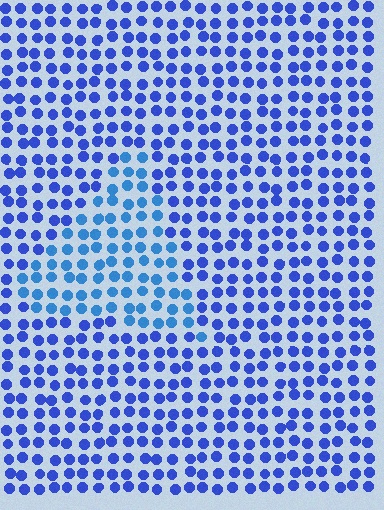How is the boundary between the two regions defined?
The boundary is defined purely by a slight shift in hue (about 23 degrees). Spacing, size, and orientation are identical on both sides.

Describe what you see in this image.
The image is filled with small blue elements in a uniform arrangement. A triangle-shaped region is visible where the elements are tinted to a slightly different hue, forming a subtle color boundary.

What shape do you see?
I see a triangle.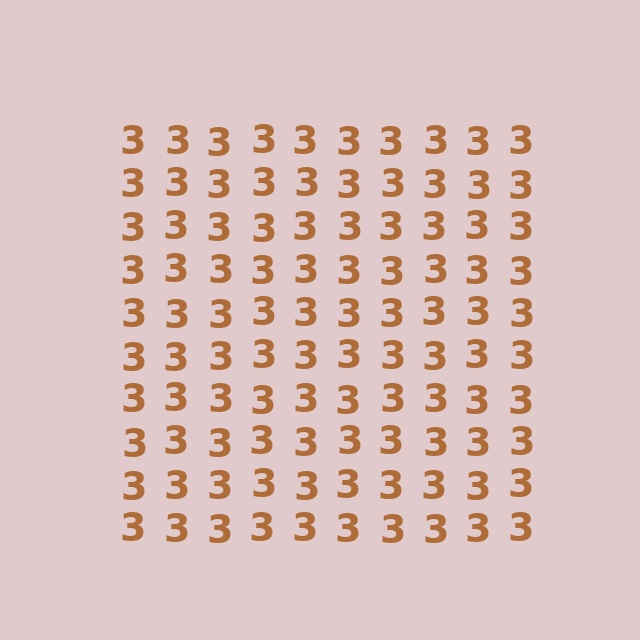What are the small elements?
The small elements are digit 3's.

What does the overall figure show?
The overall figure shows a square.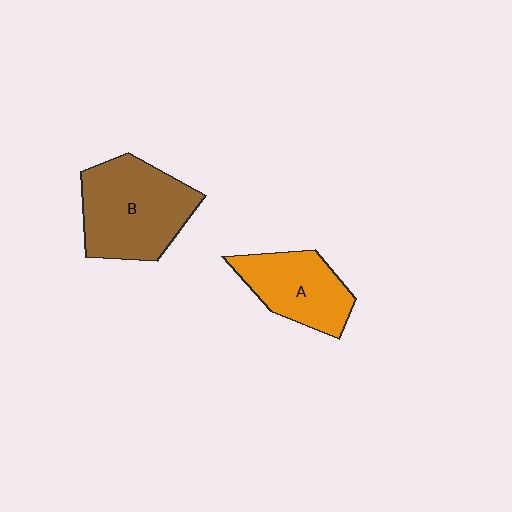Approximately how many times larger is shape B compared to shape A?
Approximately 1.4 times.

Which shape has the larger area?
Shape B (brown).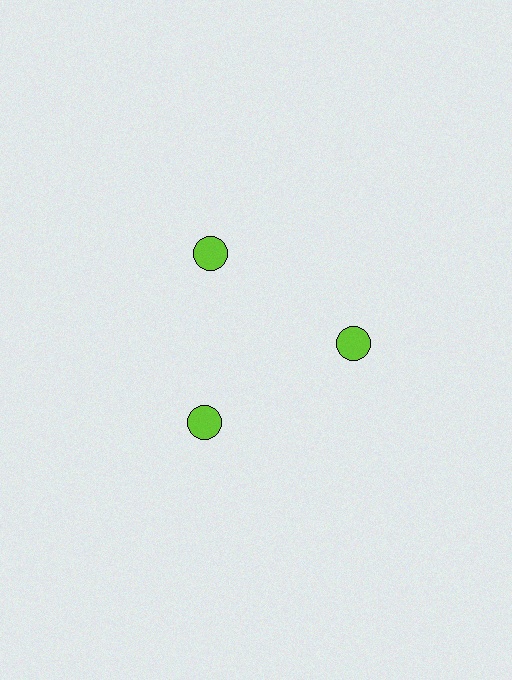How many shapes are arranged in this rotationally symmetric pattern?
There are 3 shapes, arranged in 3 groups of 1.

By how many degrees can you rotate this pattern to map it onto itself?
The pattern maps onto itself every 120 degrees of rotation.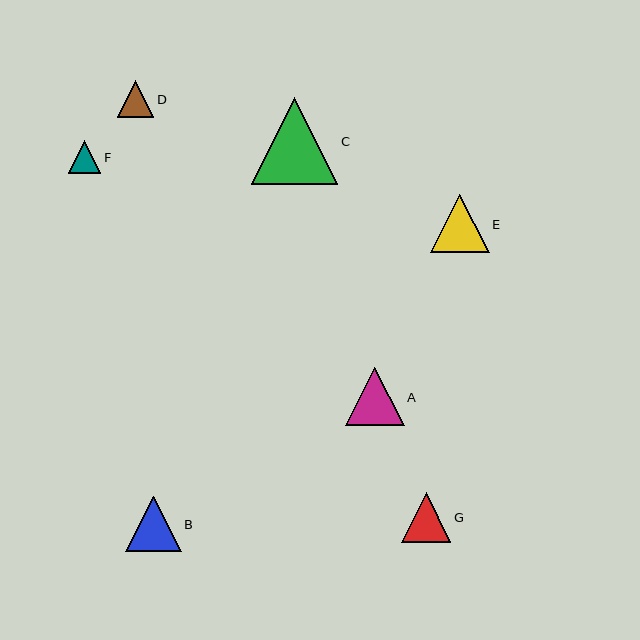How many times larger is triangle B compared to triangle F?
Triangle B is approximately 1.7 times the size of triangle F.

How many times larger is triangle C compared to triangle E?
Triangle C is approximately 1.5 times the size of triangle E.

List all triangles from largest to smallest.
From largest to smallest: C, A, E, B, G, D, F.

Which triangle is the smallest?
Triangle F is the smallest with a size of approximately 32 pixels.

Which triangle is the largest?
Triangle C is the largest with a size of approximately 87 pixels.